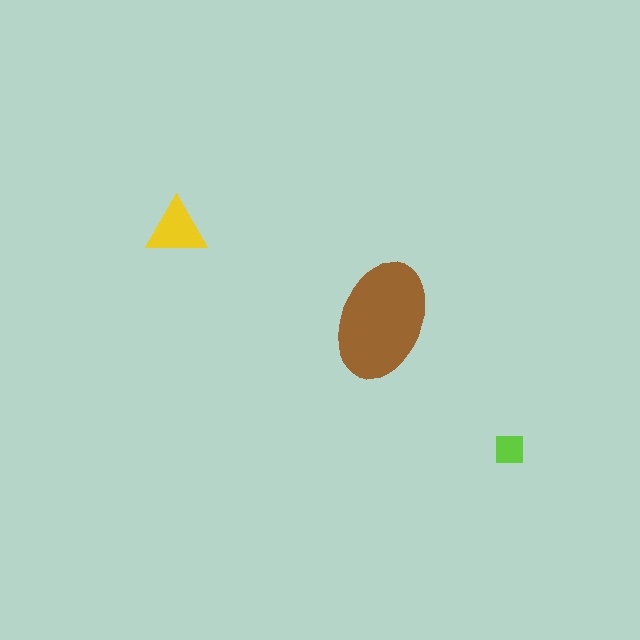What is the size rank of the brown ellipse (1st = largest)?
1st.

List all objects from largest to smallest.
The brown ellipse, the yellow triangle, the lime square.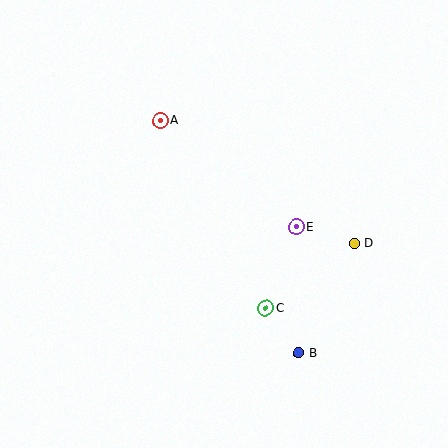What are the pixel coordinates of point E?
Point E is at (296, 227).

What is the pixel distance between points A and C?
The distance between A and C is 216 pixels.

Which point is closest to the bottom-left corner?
Point C is closest to the bottom-left corner.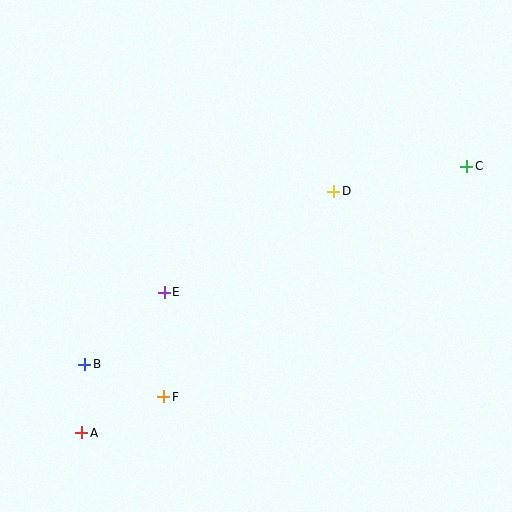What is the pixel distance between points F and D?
The distance between F and D is 267 pixels.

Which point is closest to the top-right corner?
Point C is closest to the top-right corner.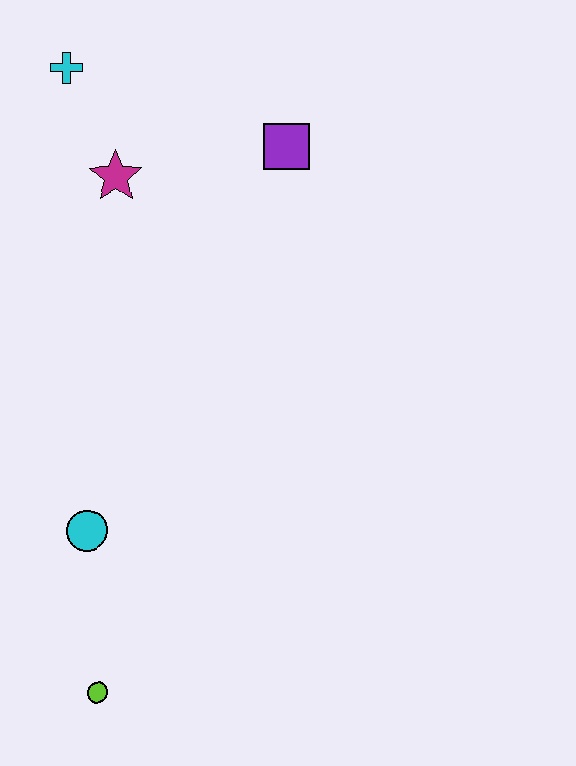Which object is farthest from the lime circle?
The cyan cross is farthest from the lime circle.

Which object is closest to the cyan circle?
The lime circle is closest to the cyan circle.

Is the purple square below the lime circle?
No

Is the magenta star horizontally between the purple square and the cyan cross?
Yes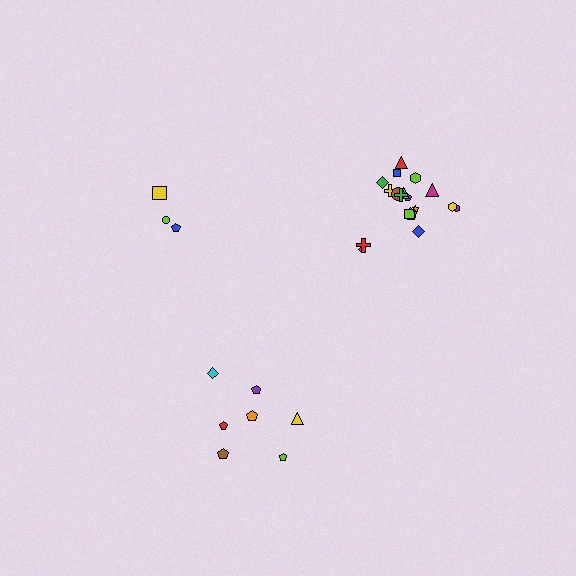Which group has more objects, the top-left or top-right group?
The top-right group.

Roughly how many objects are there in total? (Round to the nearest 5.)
Roughly 30 objects in total.